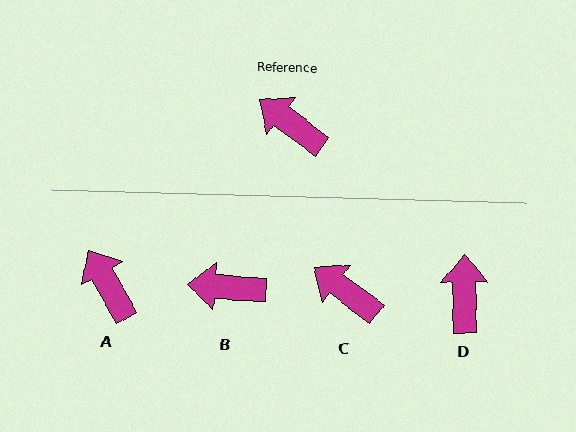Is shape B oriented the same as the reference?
No, it is off by about 33 degrees.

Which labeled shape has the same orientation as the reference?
C.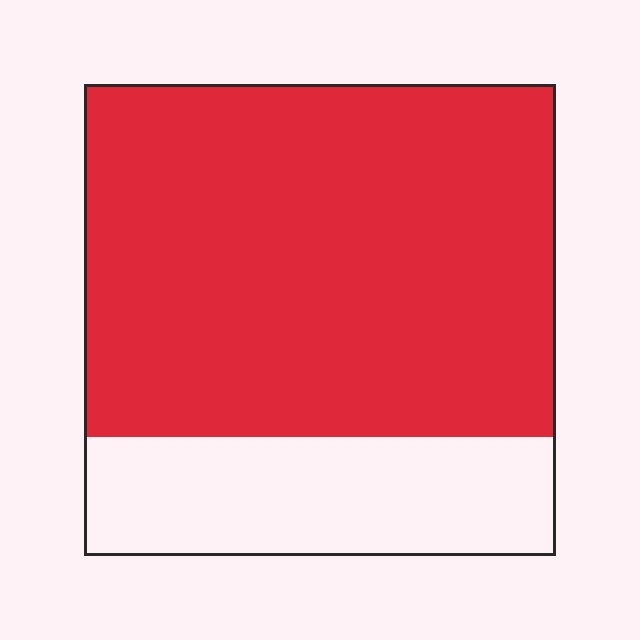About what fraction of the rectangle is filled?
About three quarters (3/4).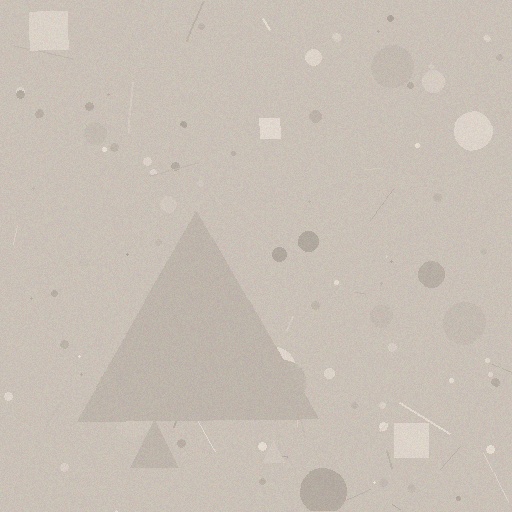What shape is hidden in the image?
A triangle is hidden in the image.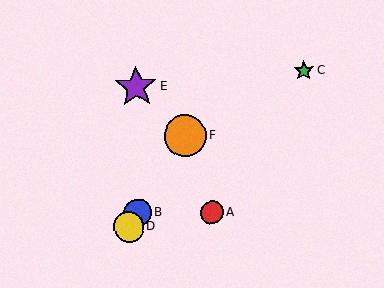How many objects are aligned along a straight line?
3 objects (B, D, F) are aligned along a straight line.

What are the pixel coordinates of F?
Object F is at (185, 136).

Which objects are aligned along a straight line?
Objects B, D, F are aligned along a straight line.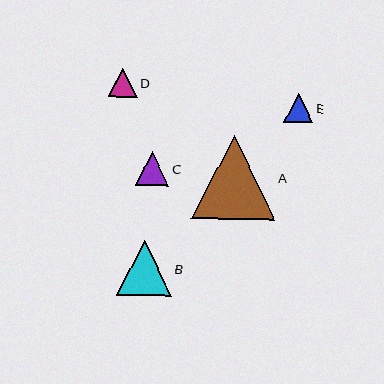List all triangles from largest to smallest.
From largest to smallest: A, B, C, E, D.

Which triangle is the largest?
Triangle A is the largest with a size of approximately 84 pixels.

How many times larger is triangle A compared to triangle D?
Triangle A is approximately 2.9 times the size of triangle D.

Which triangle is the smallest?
Triangle D is the smallest with a size of approximately 29 pixels.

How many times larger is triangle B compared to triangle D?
Triangle B is approximately 1.9 times the size of triangle D.